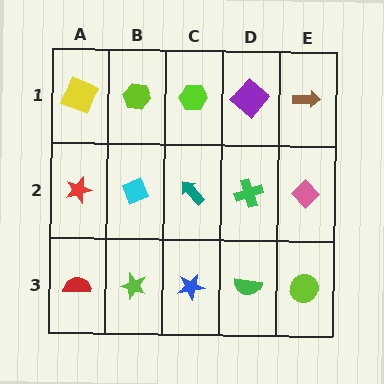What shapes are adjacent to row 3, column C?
A teal arrow (row 2, column C), a lime star (row 3, column B), a green semicircle (row 3, column D).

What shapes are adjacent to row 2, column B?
A lime hexagon (row 1, column B), a lime star (row 3, column B), a red star (row 2, column A), a teal arrow (row 2, column C).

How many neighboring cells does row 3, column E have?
2.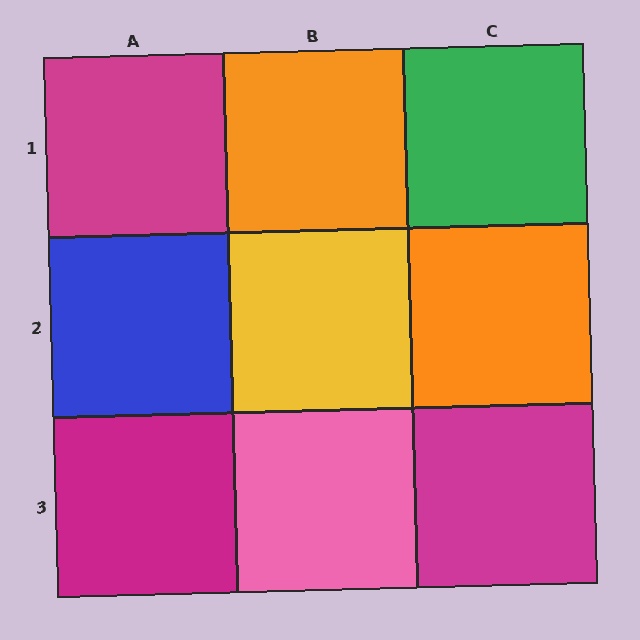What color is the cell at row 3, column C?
Magenta.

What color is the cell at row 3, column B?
Pink.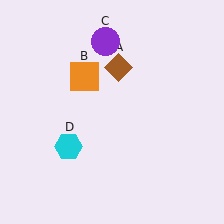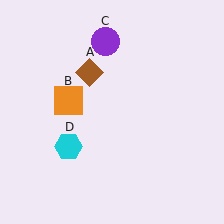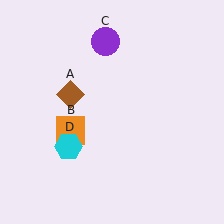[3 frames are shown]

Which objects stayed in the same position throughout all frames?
Purple circle (object C) and cyan hexagon (object D) remained stationary.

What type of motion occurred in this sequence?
The brown diamond (object A), orange square (object B) rotated counterclockwise around the center of the scene.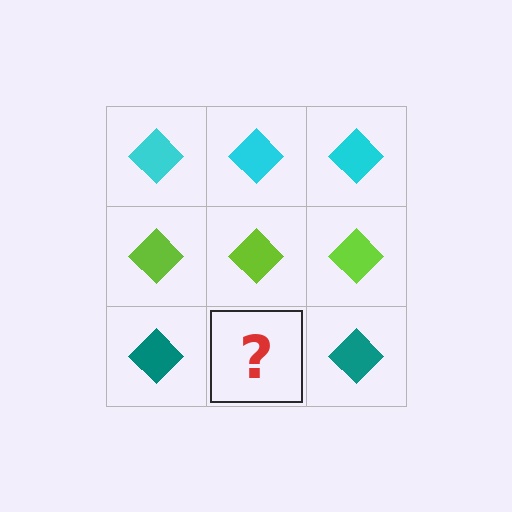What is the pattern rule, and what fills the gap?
The rule is that each row has a consistent color. The gap should be filled with a teal diamond.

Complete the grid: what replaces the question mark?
The question mark should be replaced with a teal diamond.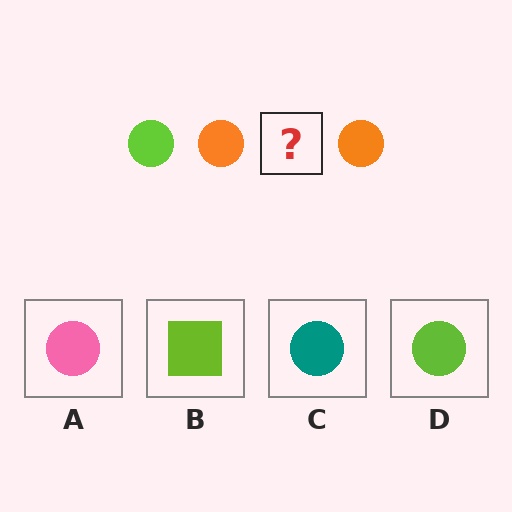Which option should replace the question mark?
Option D.